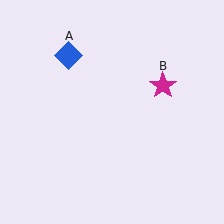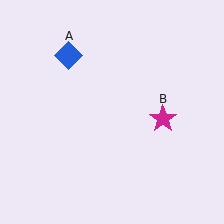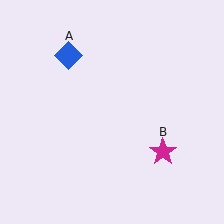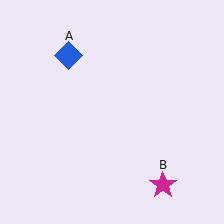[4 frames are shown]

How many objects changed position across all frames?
1 object changed position: magenta star (object B).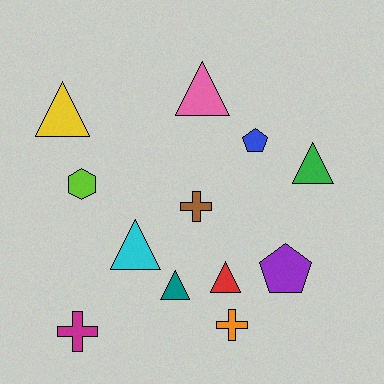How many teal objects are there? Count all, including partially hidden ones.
There is 1 teal object.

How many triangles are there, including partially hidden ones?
There are 6 triangles.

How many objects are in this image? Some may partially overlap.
There are 12 objects.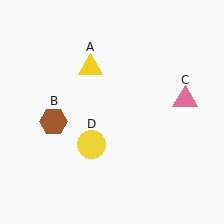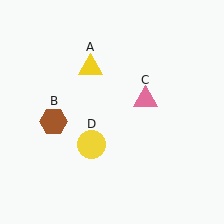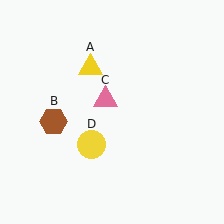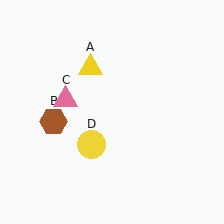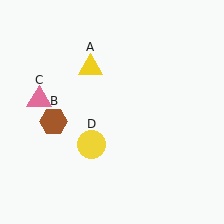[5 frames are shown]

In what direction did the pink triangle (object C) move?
The pink triangle (object C) moved left.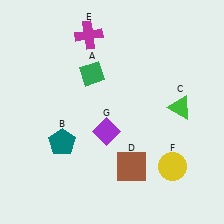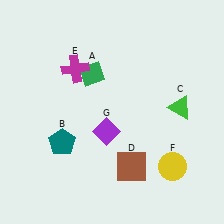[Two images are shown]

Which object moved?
The magenta cross (E) moved down.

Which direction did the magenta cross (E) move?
The magenta cross (E) moved down.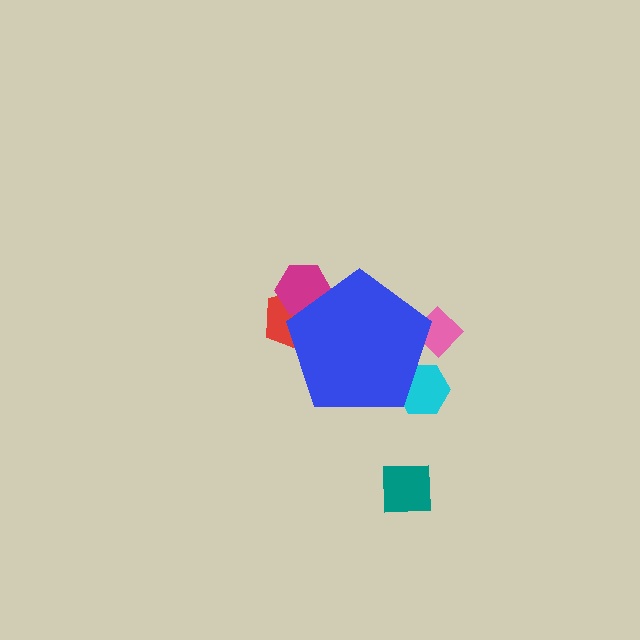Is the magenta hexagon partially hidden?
Yes, the magenta hexagon is partially hidden behind the blue pentagon.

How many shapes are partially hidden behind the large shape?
4 shapes are partially hidden.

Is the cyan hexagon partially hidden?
Yes, the cyan hexagon is partially hidden behind the blue pentagon.